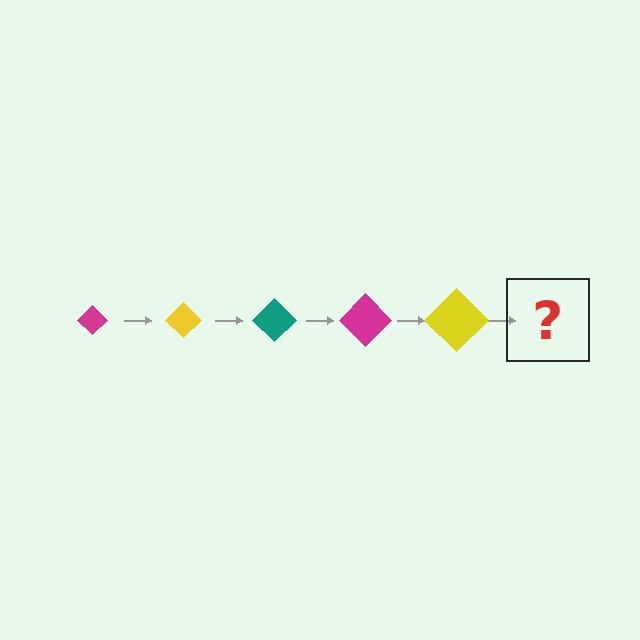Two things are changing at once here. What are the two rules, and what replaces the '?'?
The two rules are that the diamond grows larger each step and the color cycles through magenta, yellow, and teal. The '?' should be a teal diamond, larger than the previous one.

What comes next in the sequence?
The next element should be a teal diamond, larger than the previous one.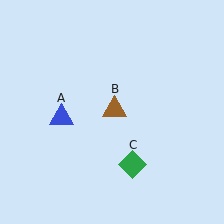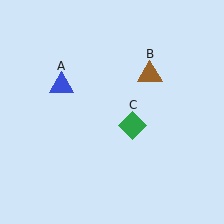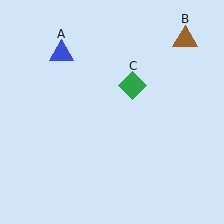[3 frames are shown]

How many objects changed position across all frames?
3 objects changed position: blue triangle (object A), brown triangle (object B), green diamond (object C).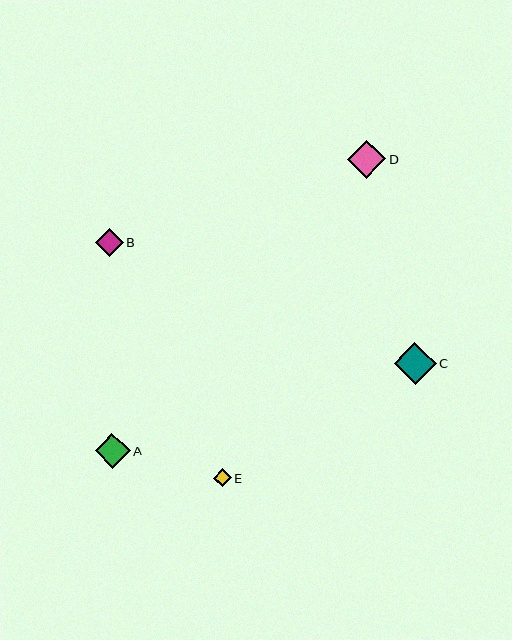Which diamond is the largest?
Diamond C is the largest with a size of approximately 42 pixels.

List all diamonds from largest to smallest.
From largest to smallest: C, D, A, B, E.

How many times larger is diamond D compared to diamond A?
Diamond D is approximately 1.1 times the size of diamond A.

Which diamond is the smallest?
Diamond E is the smallest with a size of approximately 18 pixels.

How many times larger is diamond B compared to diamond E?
Diamond B is approximately 1.6 times the size of diamond E.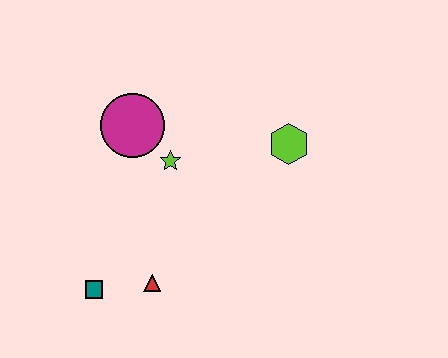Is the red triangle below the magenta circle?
Yes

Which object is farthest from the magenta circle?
The teal square is farthest from the magenta circle.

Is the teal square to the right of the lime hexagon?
No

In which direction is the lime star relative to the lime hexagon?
The lime star is to the left of the lime hexagon.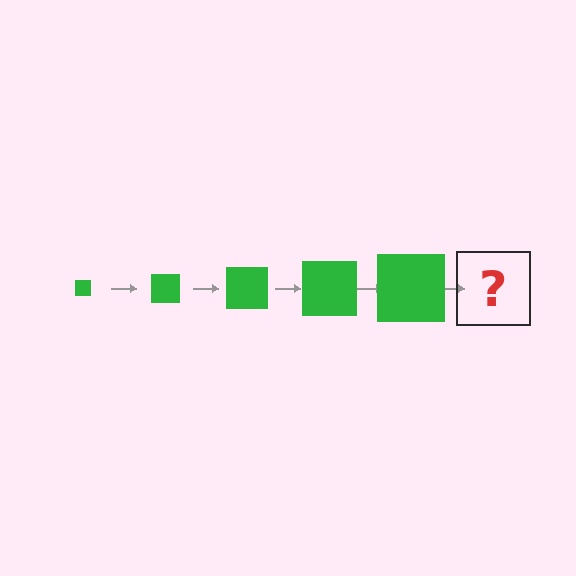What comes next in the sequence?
The next element should be a green square, larger than the previous one.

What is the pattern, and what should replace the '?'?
The pattern is that the square gets progressively larger each step. The '?' should be a green square, larger than the previous one.